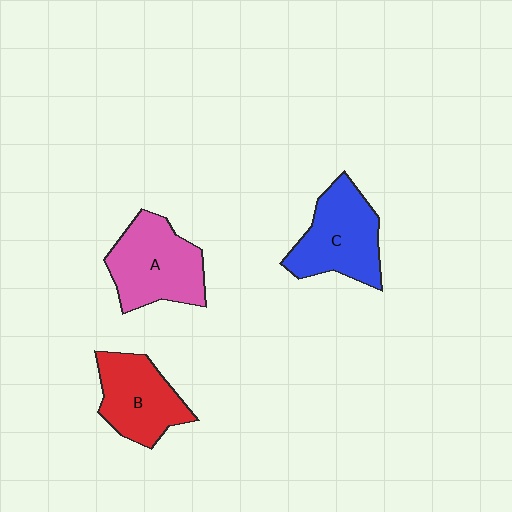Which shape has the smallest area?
Shape B (red).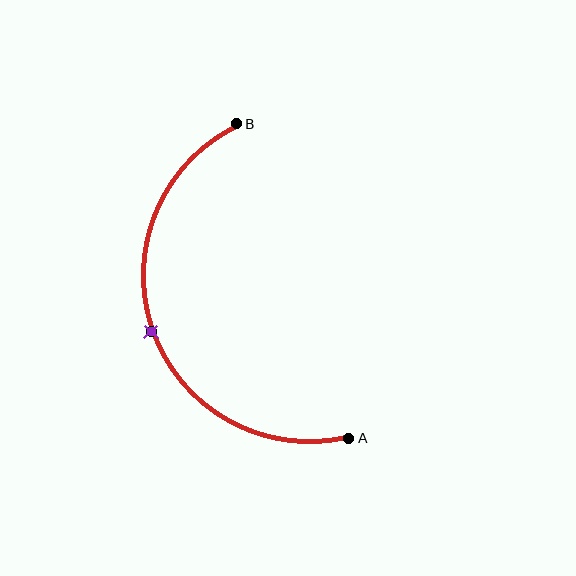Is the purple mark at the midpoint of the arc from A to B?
Yes. The purple mark lies on the arc at equal arc-length from both A and B — it is the arc midpoint.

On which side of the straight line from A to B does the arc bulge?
The arc bulges to the left of the straight line connecting A and B.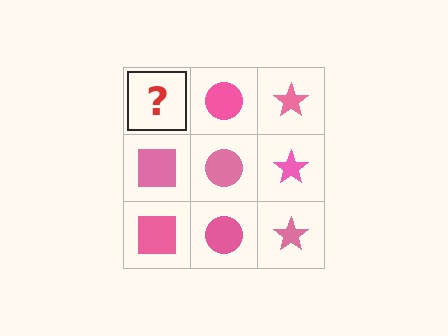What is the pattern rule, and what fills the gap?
The rule is that each column has a consistent shape. The gap should be filled with a pink square.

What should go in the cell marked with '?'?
The missing cell should contain a pink square.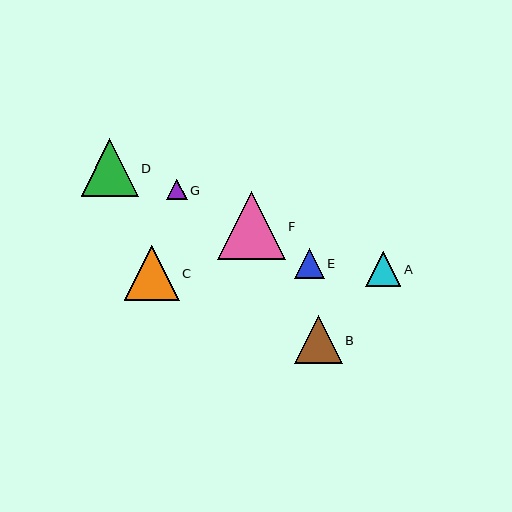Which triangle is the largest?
Triangle F is the largest with a size of approximately 68 pixels.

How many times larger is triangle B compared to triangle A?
Triangle B is approximately 1.4 times the size of triangle A.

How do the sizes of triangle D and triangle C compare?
Triangle D and triangle C are approximately the same size.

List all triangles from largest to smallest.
From largest to smallest: F, D, C, B, A, E, G.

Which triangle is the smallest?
Triangle G is the smallest with a size of approximately 20 pixels.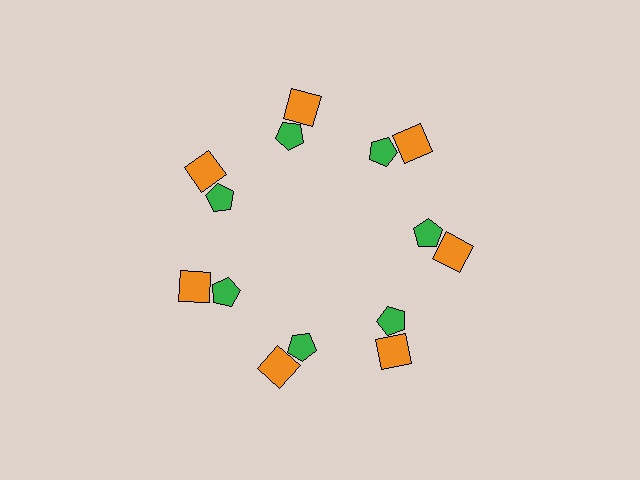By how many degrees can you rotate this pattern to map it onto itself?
The pattern maps onto itself every 51 degrees of rotation.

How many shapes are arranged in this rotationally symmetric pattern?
There are 14 shapes, arranged in 7 groups of 2.